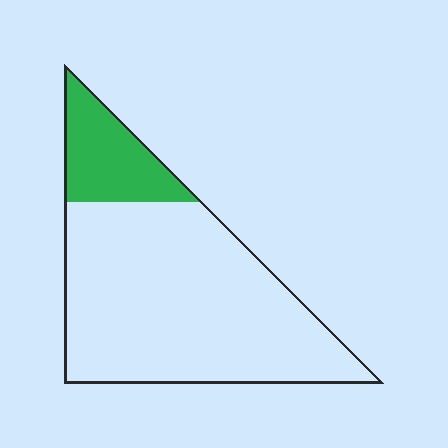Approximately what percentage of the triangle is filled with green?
Approximately 20%.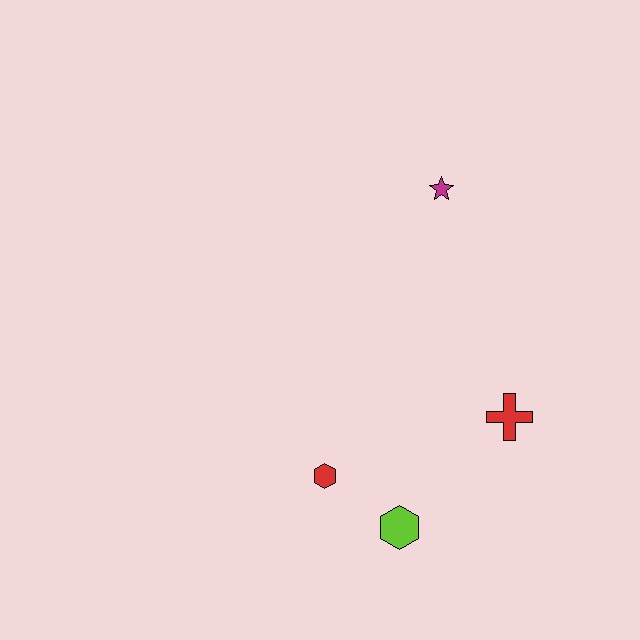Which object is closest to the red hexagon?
The lime hexagon is closest to the red hexagon.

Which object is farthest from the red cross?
The magenta star is farthest from the red cross.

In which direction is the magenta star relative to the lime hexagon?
The magenta star is above the lime hexagon.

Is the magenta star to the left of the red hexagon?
No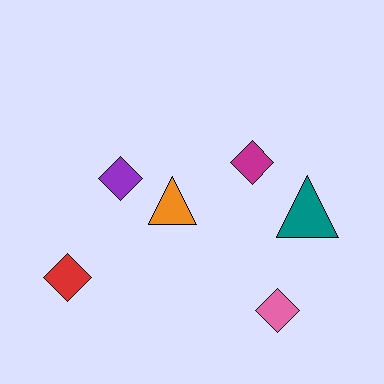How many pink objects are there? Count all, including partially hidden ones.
There is 1 pink object.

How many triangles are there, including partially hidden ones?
There are 2 triangles.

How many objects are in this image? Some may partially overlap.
There are 6 objects.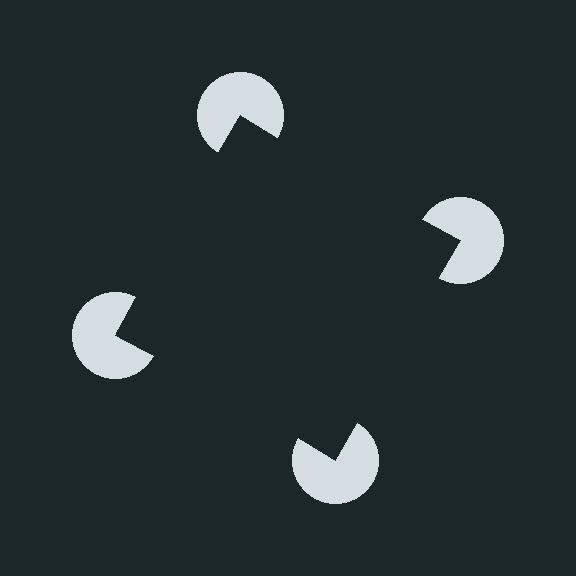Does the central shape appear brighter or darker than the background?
It typically appears slightly darker than the background, even though no actual brightness change is drawn.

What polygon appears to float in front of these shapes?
An illusory square — its edges are inferred from the aligned wedge cuts in the pac-man discs, not physically drawn.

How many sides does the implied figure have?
4 sides.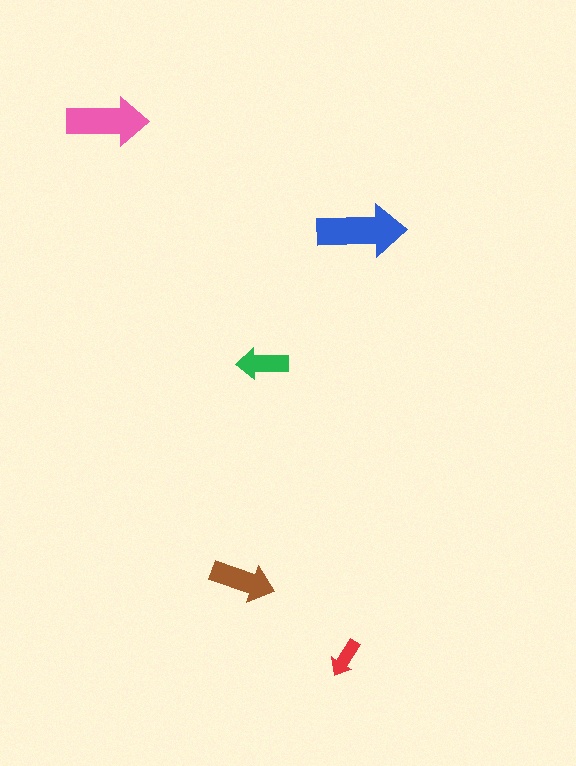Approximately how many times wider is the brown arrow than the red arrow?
About 1.5 times wider.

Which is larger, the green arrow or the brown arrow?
The brown one.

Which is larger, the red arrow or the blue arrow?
The blue one.